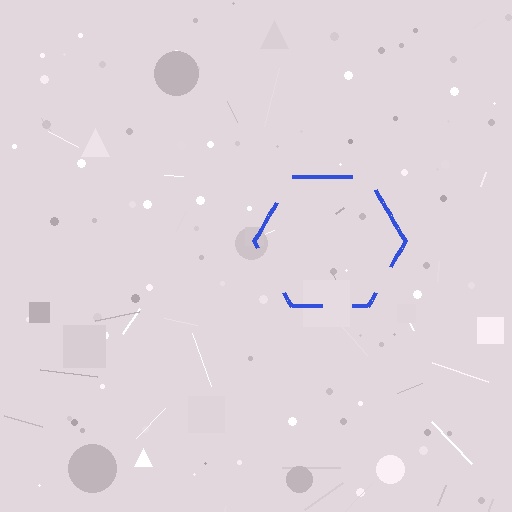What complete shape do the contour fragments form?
The contour fragments form a hexagon.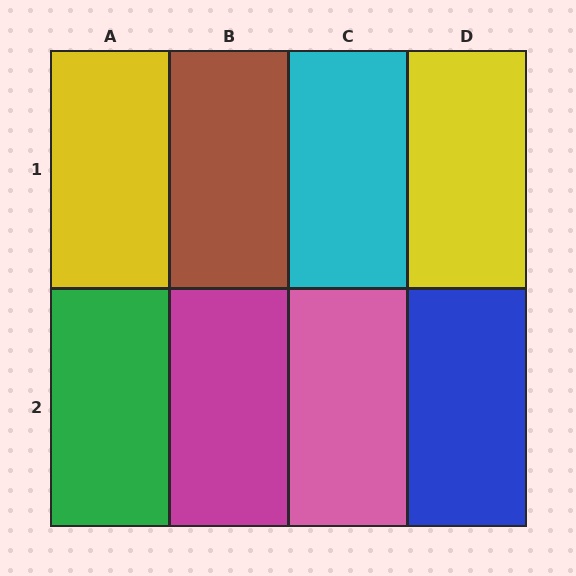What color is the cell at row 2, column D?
Blue.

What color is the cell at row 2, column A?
Green.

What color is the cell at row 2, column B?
Magenta.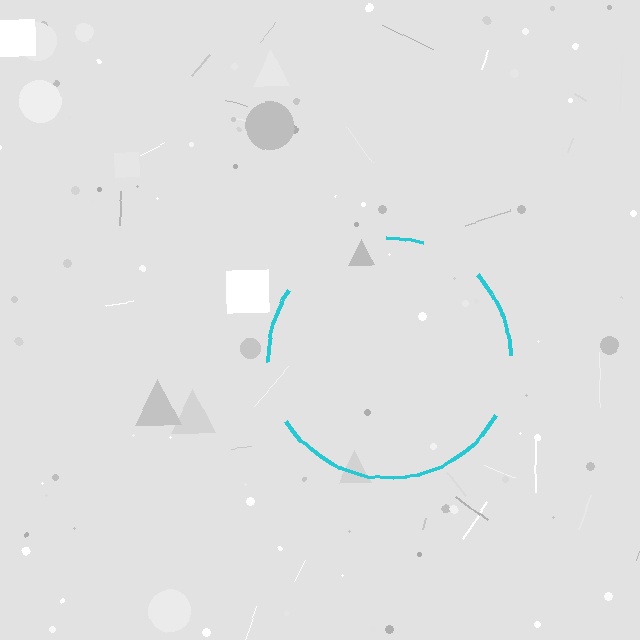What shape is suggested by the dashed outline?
The dashed outline suggests a circle.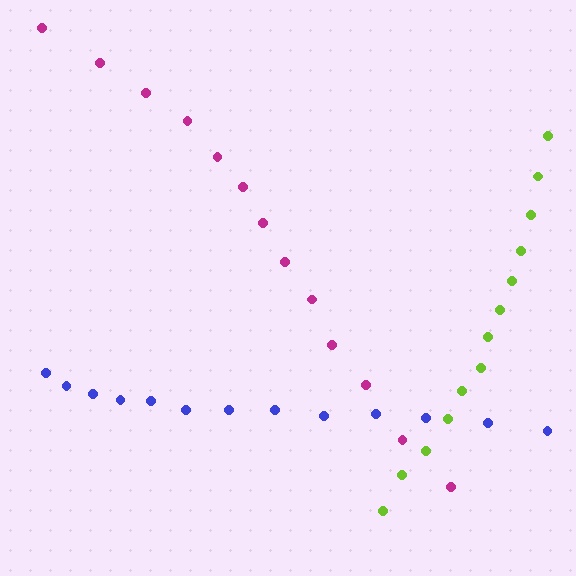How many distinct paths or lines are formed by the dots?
There are 3 distinct paths.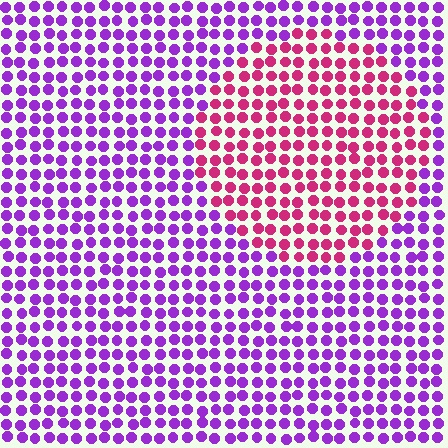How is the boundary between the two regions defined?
The boundary is defined purely by a slight shift in hue (about 50 degrees). Spacing, size, and orientation are identical on both sides.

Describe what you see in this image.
The image is filled with small purple elements in a uniform arrangement. A circle-shaped region is visible where the elements are tinted to a slightly different hue, forming a subtle color boundary.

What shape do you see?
I see a circle.